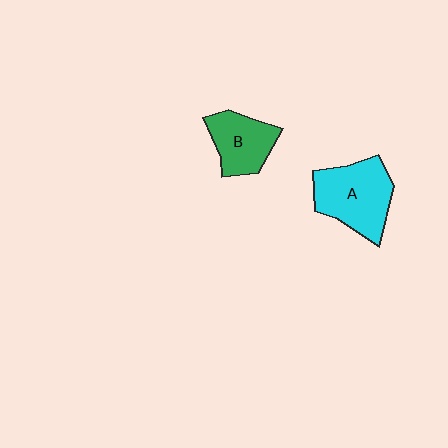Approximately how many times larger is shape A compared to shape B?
Approximately 1.4 times.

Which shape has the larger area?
Shape A (cyan).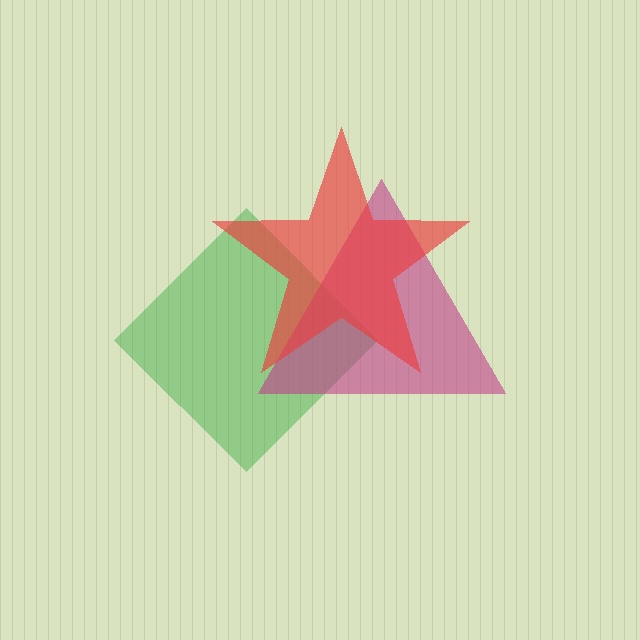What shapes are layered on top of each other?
The layered shapes are: a green diamond, a magenta triangle, a red star.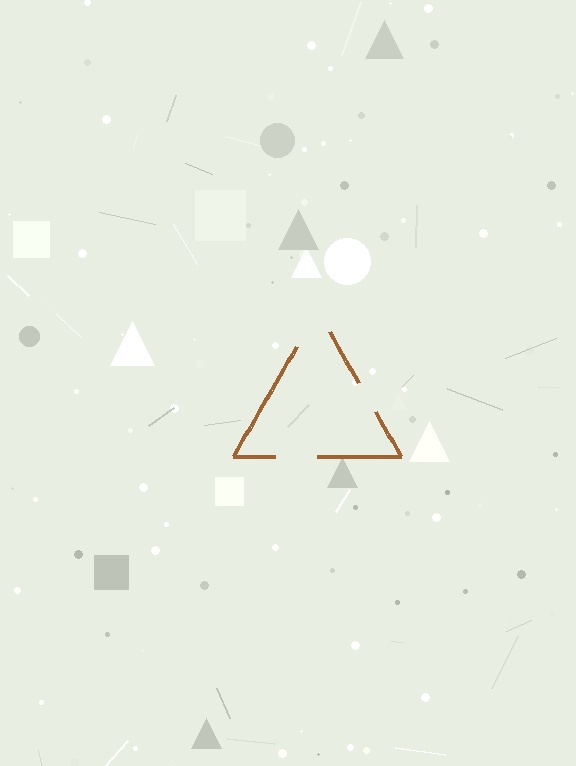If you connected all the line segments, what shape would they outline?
They would outline a triangle.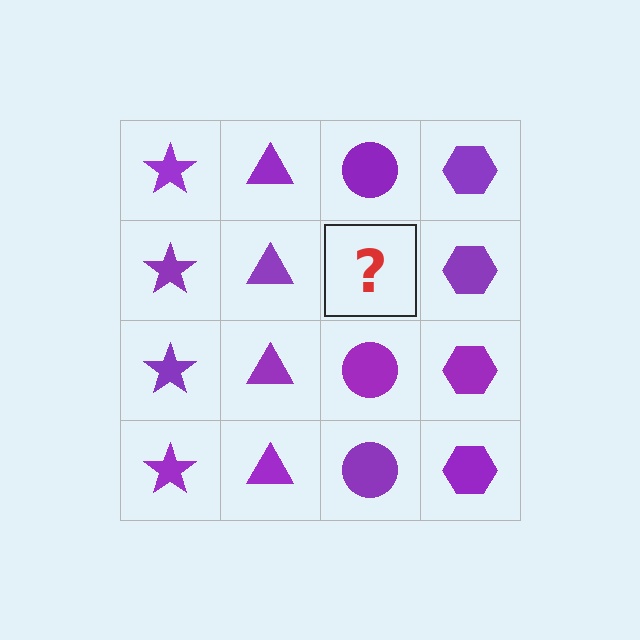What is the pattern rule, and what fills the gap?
The rule is that each column has a consistent shape. The gap should be filled with a purple circle.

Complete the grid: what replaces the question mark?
The question mark should be replaced with a purple circle.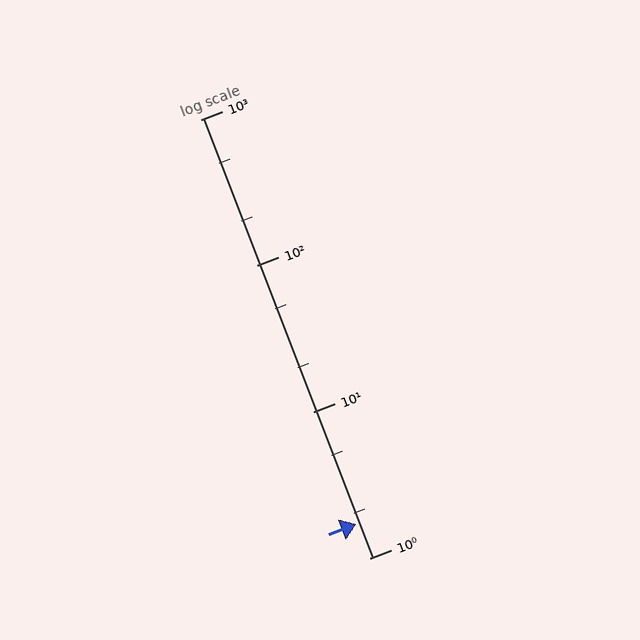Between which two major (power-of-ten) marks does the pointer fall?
The pointer is between 1 and 10.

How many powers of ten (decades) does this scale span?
The scale spans 3 decades, from 1 to 1000.